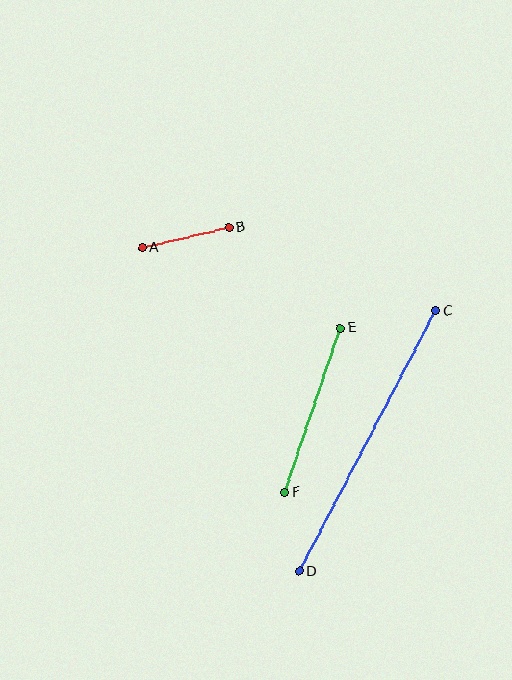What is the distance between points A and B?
The distance is approximately 89 pixels.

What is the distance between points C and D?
The distance is approximately 294 pixels.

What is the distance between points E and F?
The distance is approximately 173 pixels.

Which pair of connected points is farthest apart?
Points C and D are farthest apart.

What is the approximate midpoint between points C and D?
The midpoint is at approximately (368, 441) pixels.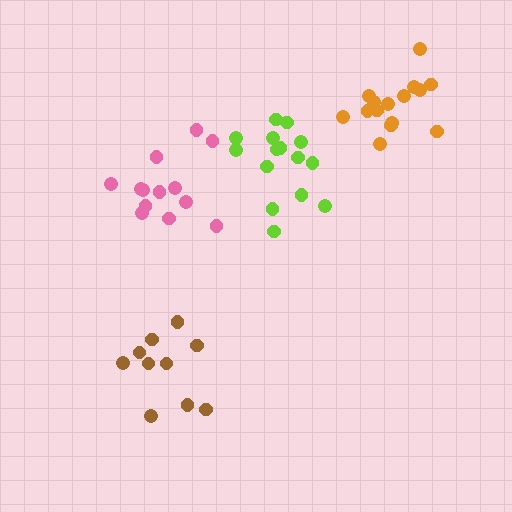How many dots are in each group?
Group 1: 15 dots, Group 2: 15 dots, Group 3: 13 dots, Group 4: 10 dots (53 total).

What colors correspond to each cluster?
The clusters are colored: lime, orange, pink, brown.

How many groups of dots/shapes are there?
There are 4 groups.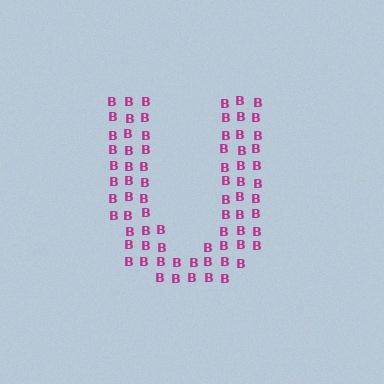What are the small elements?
The small elements are letter B's.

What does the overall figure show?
The overall figure shows the letter U.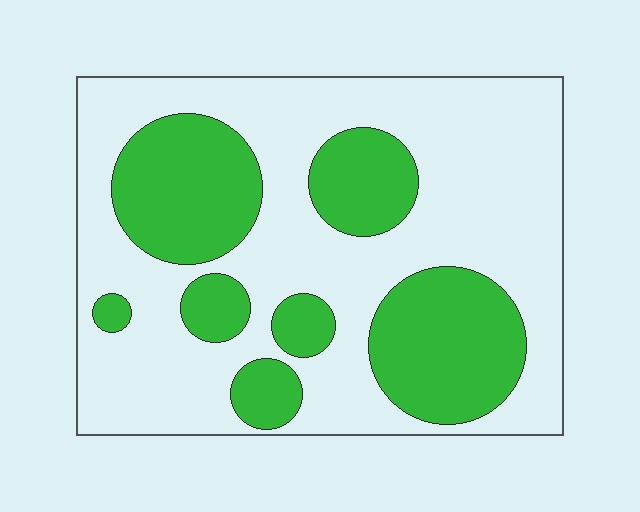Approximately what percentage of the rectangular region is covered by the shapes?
Approximately 35%.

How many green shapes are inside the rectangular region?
7.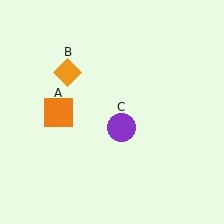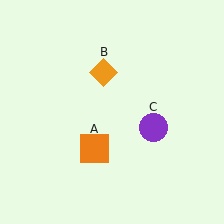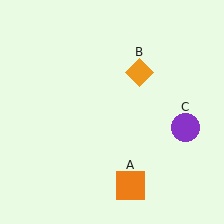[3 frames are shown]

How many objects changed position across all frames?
3 objects changed position: orange square (object A), orange diamond (object B), purple circle (object C).